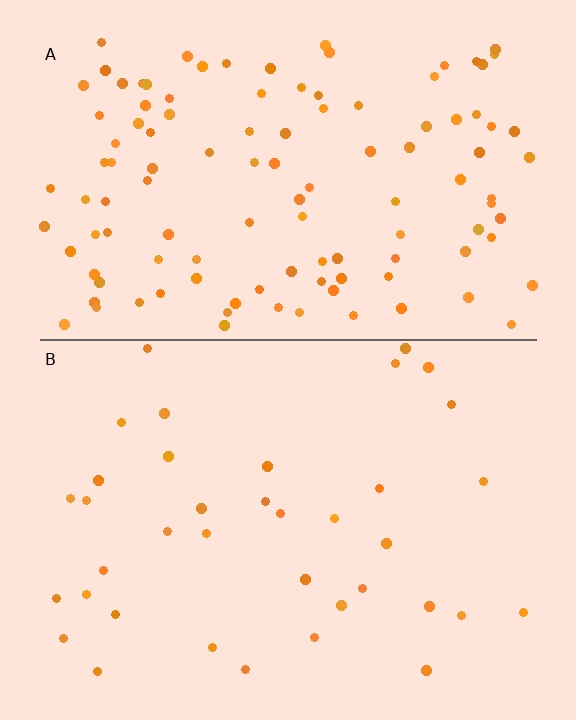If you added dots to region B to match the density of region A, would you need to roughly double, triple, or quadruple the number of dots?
Approximately triple.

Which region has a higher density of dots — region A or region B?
A (the top).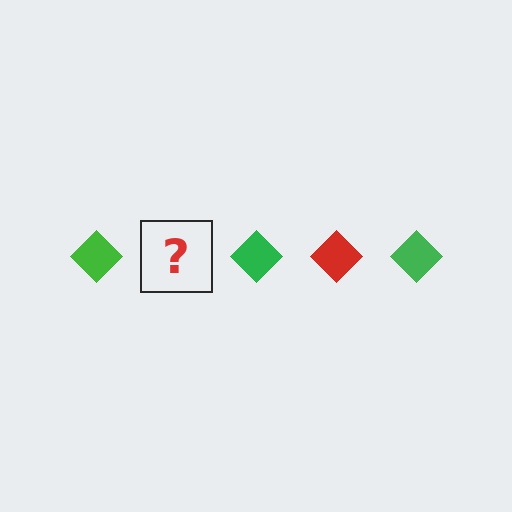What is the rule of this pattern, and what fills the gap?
The rule is that the pattern cycles through green, red diamonds. The gap should be filled with a red diamond.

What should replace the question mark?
The question mark should be replaced with a red diamond.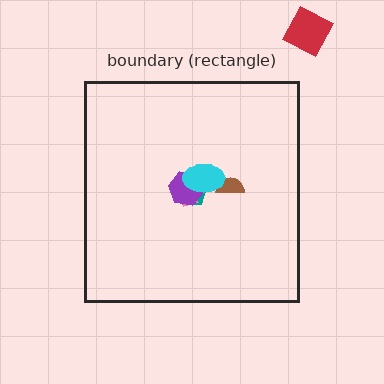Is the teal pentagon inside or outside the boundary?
Inside.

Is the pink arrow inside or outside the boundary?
Inside.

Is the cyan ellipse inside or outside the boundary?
Inside.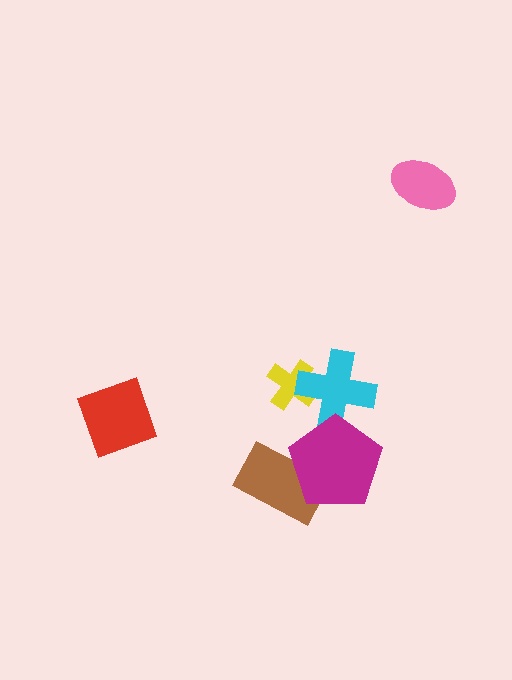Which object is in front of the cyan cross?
The magenta pentagon is in front of the cyan cross.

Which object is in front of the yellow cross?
The cyan cross is in front of the yellow cross.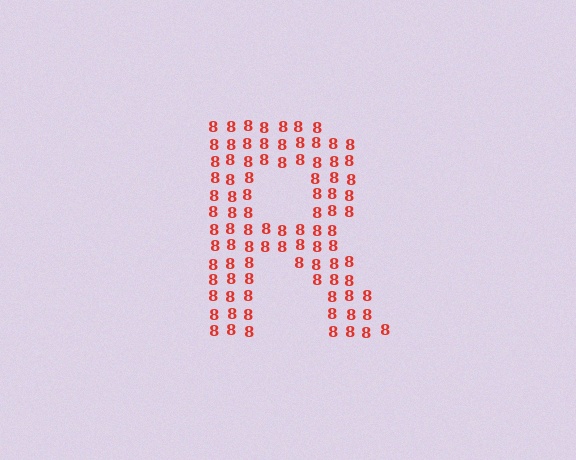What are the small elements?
The small elements are digit 8's.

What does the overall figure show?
The overall figure shows the letter R.